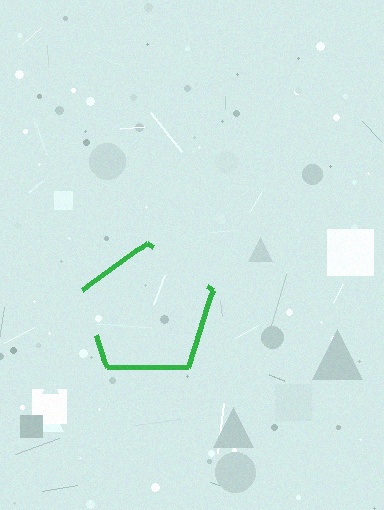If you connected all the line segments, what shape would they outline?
They would outline a pentagon.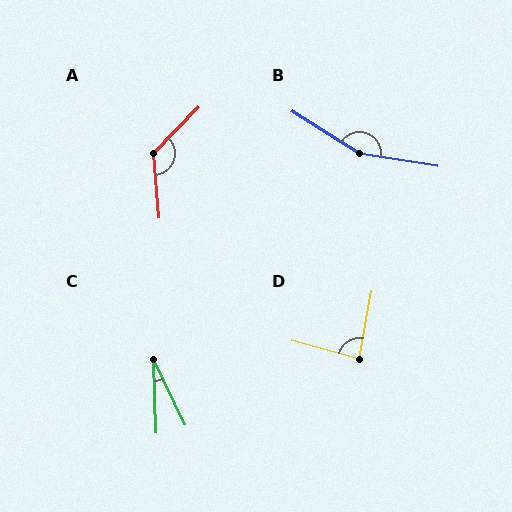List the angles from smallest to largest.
C (24°), D (85°), A (131°), B (156°).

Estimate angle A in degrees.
Approximately 131 degrees.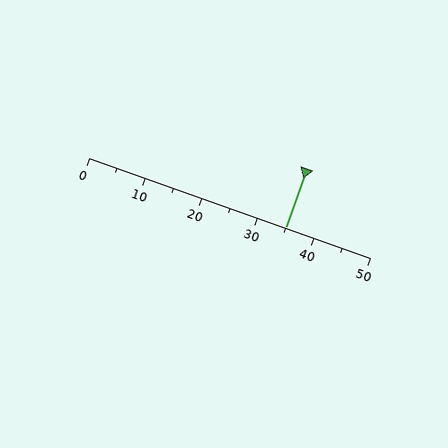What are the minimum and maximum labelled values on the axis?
The axis runs from 0 to 50.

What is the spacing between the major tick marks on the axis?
The major ticks are spaced 10 apart.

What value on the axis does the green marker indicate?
The marker indicates approximately 35.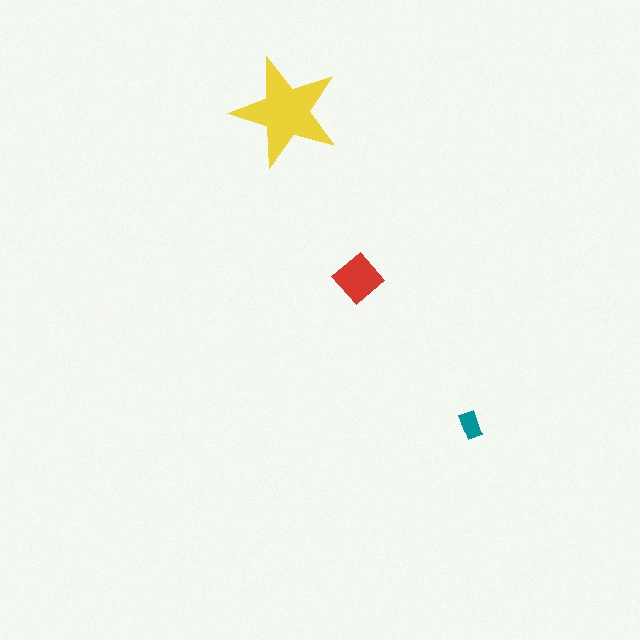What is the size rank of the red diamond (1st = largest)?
2nd.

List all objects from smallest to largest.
The teal rectangle, the red diamond, the yellow star.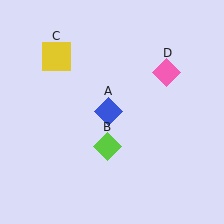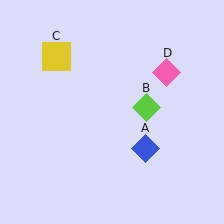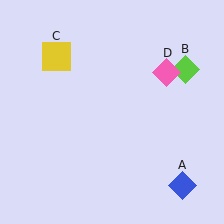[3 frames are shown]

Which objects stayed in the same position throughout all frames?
Yellow square (object C) and pink diamond (object D) remained stationary.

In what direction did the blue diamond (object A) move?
The blue diamond (object A) moved down and to the right.